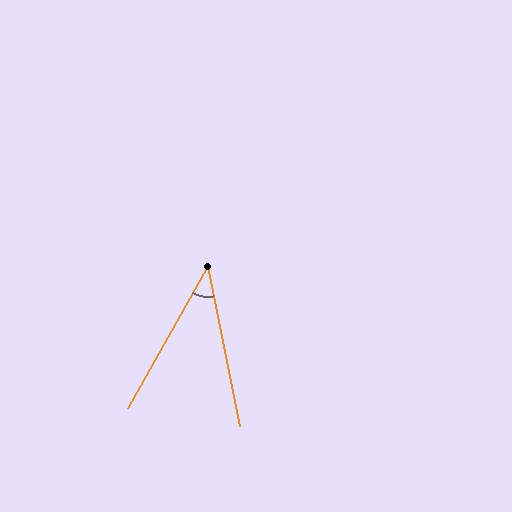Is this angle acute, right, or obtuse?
It is acute.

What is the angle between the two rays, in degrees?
Approximately 41 degrees.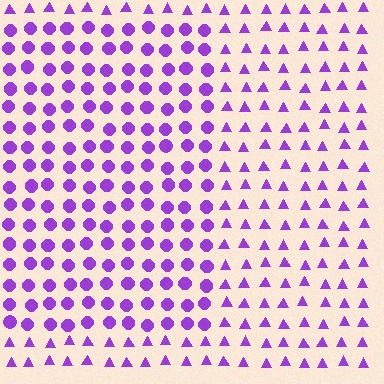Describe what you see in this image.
The image is filled with small purple elements arranged in a uniform grid. A rectangle-shaped region contains circles, while the surrounding area contains triangles. The boundary is defined purely by the change in element shape.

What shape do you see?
I see a rectangle.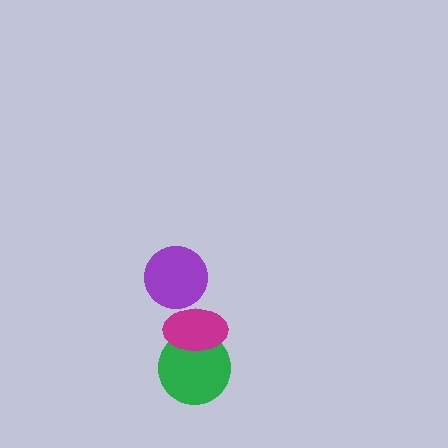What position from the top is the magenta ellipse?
The magenta ellipse is 2nd from the top.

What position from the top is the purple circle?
The purple circle is 1st from the top.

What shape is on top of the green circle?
The magenta ellipse is on top of the green circle.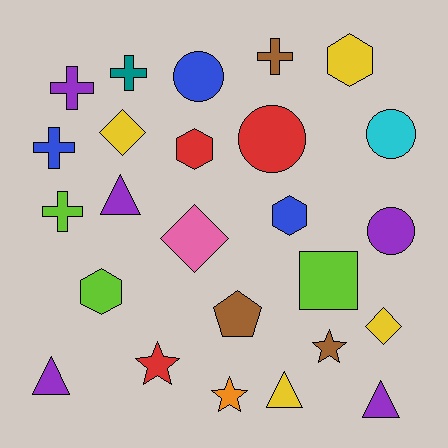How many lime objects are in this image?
There are 3 lime objects.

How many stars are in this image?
There are 3 stars.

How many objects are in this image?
There are 25 objects.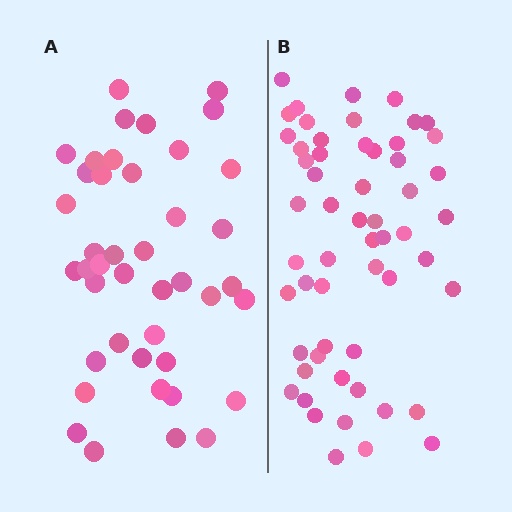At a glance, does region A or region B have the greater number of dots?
Region B (the right region) has more dots.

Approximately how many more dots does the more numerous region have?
Region B has approximately 15 more dots than region A.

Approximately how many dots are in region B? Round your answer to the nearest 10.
About 60 dots. (The exact count is 56, which rounds to 60.)